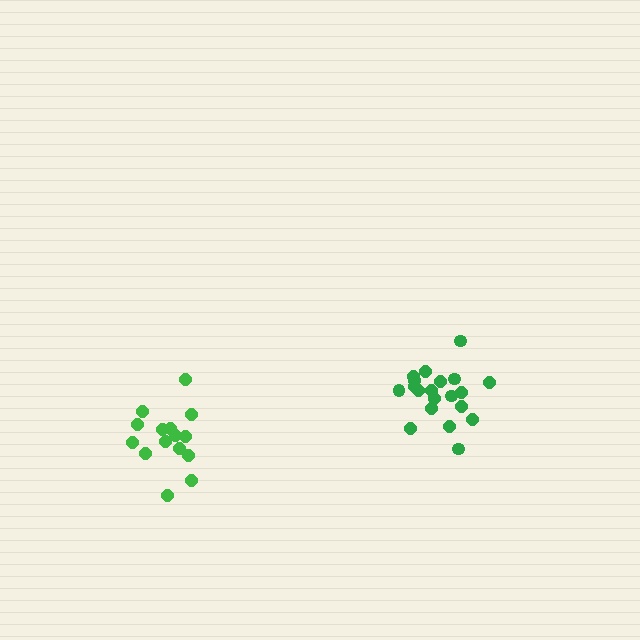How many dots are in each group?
Group 1: 20 dots, Group 2: 15 dots (35 total).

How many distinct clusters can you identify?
There are 2 distinct clusters.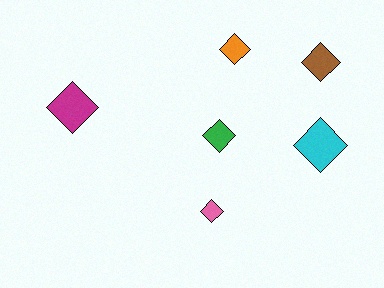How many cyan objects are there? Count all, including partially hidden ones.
There is 1 cyan object.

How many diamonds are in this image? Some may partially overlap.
There are 6 diamonds.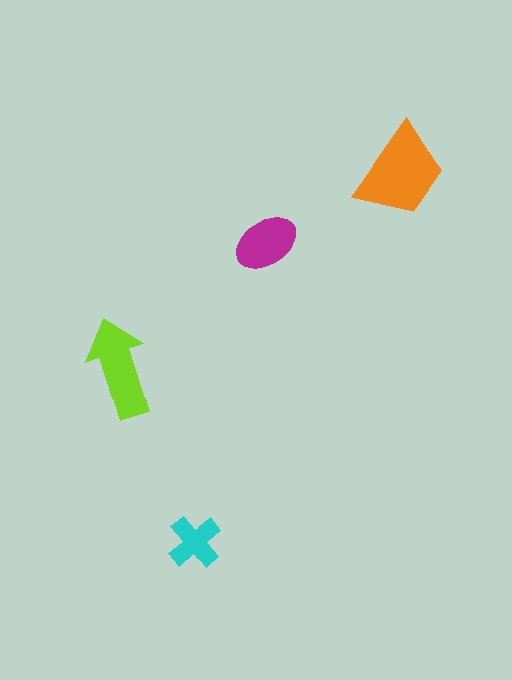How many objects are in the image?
There are 4 objects in the image.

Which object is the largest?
The orange trapezoid.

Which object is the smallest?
The cyan cross.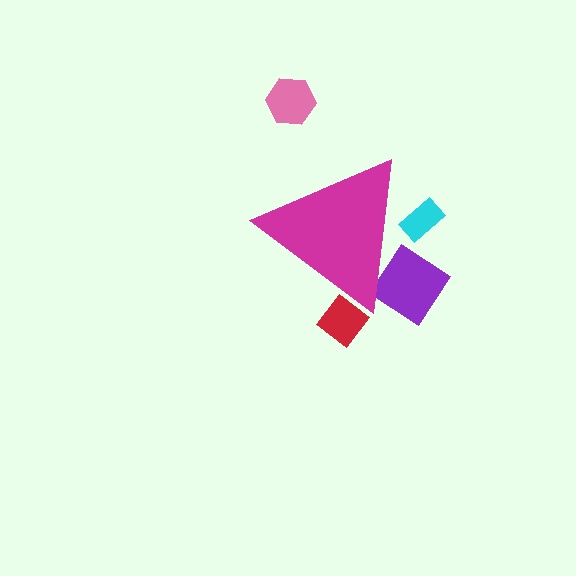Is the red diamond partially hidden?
Yes, the red diamond is partially hidden behind the magenta triangle.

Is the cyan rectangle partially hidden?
Yes, the cyan rectangle is partially hidden behind the magenta triangle.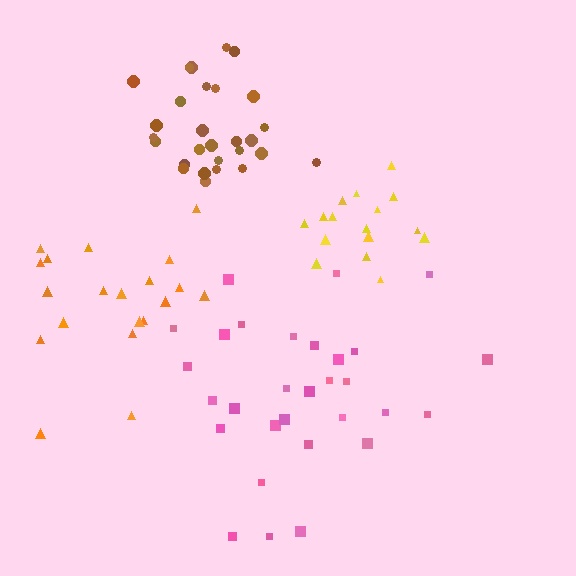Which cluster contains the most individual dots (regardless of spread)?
Pink (30).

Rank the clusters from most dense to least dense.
yellow, brown, pink, orange.